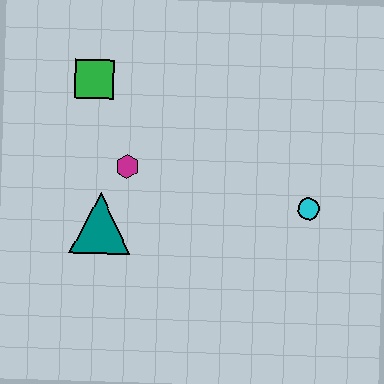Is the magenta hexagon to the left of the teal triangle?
No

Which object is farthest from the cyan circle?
The green square is farthest from the cyan circle.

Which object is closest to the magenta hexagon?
The teal triangle is closest to the magenta hexagon.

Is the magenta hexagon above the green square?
No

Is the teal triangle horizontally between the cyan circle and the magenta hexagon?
No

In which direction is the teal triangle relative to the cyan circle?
The teal triangle is to the left of the cyan circle.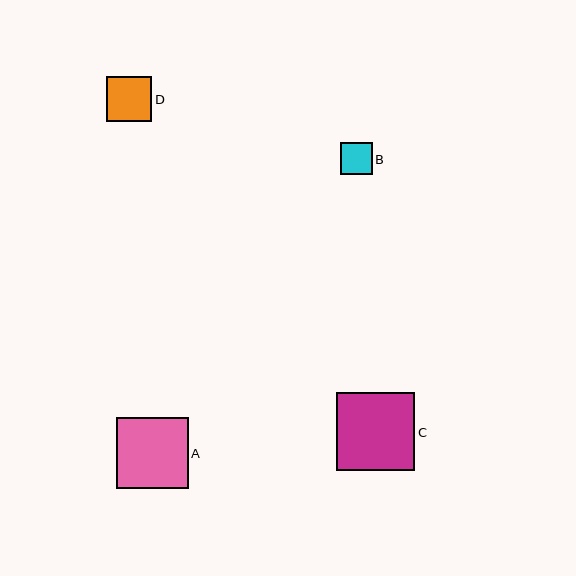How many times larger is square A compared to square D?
Square A is approximately 1.6 times the size of square D.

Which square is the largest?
Square C is the largest with a size of approximately 78 pixels.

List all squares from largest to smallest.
From largest to smallest: C, A, D, B.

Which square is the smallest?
Square B is the smallest with a size of approximately 32 pixels.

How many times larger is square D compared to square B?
Square D is approximately 1.4 times the size of square B.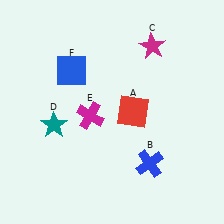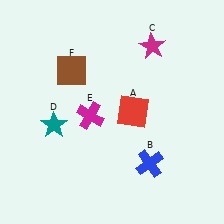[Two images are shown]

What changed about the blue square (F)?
In Image 1, F is blue. In Image 2, it changed to brown.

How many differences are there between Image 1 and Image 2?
There is 1 difference between the two images.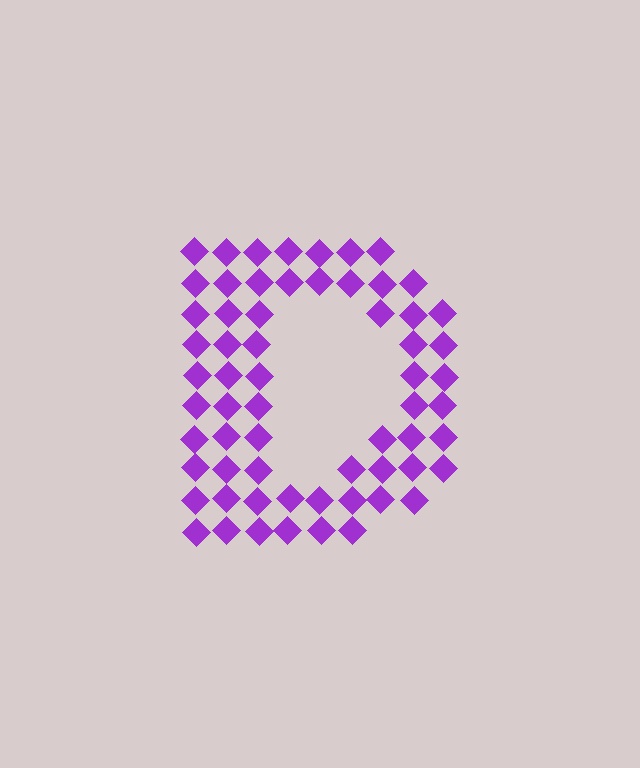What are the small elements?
The small elements are diamonds.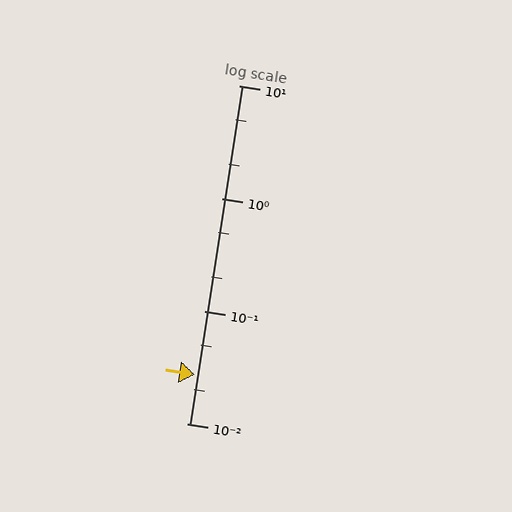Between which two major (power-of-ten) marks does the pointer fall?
The pointer is between 0.01 and 0.1.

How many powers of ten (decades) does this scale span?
The scale spans 3 decades, from 0.01 to 10.